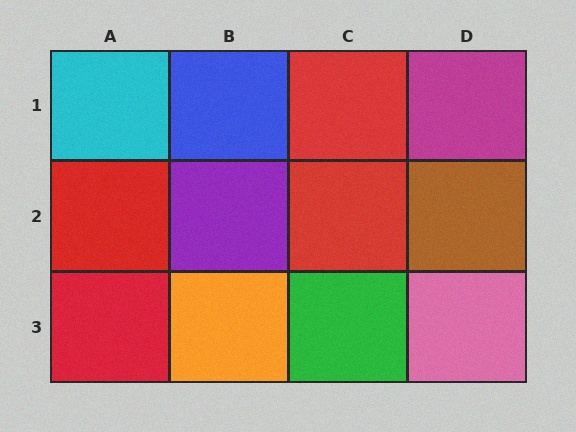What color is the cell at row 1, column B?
Blue.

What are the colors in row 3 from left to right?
Red, orange, green, pink.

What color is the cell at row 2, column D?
Brown.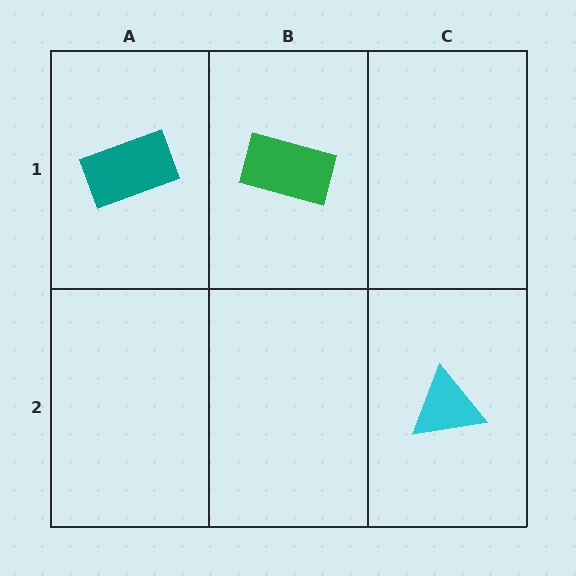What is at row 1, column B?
A green rectangle.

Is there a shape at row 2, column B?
No, that cell is empty.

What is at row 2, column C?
A cyan triangle.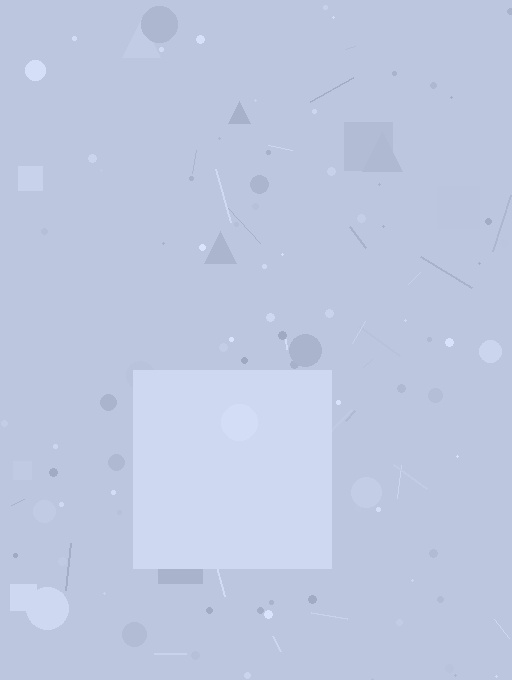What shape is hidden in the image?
A square is hidden in the image.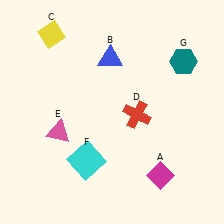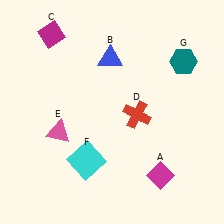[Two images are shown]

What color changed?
The diamond (C) changed from yellow in Image 1 to magenta in Image 2.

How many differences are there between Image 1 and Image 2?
There is 1 difference between the two images.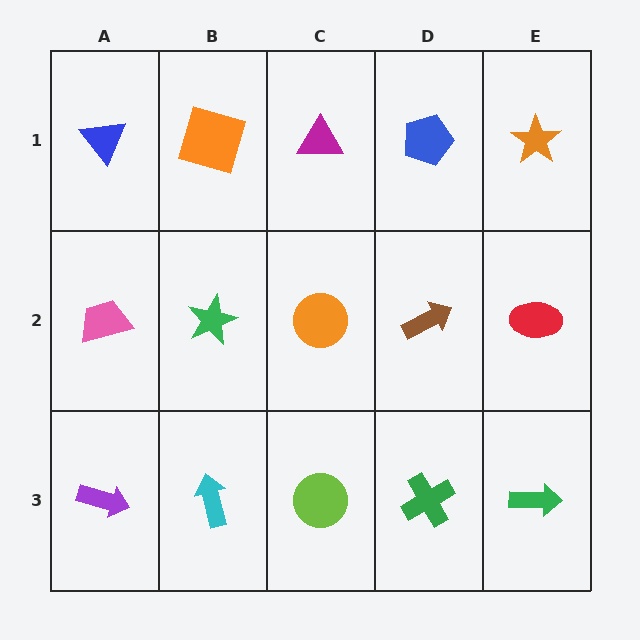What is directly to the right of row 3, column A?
A cyan arrow.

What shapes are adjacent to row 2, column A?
A blue triangle (row 1, column A), a purple arrow (row 3, column A), a green star (row 2, column B).